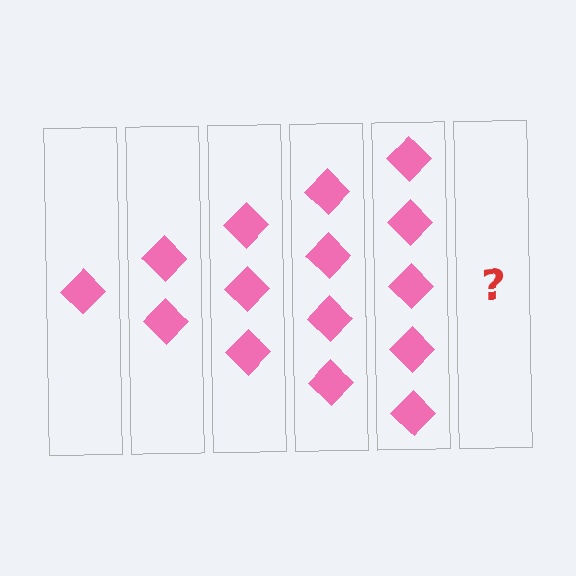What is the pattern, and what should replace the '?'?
The pattern is that each step adds one more diamond. The '?' should be 6 diamonds.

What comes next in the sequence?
The next element should be 6 diamonds.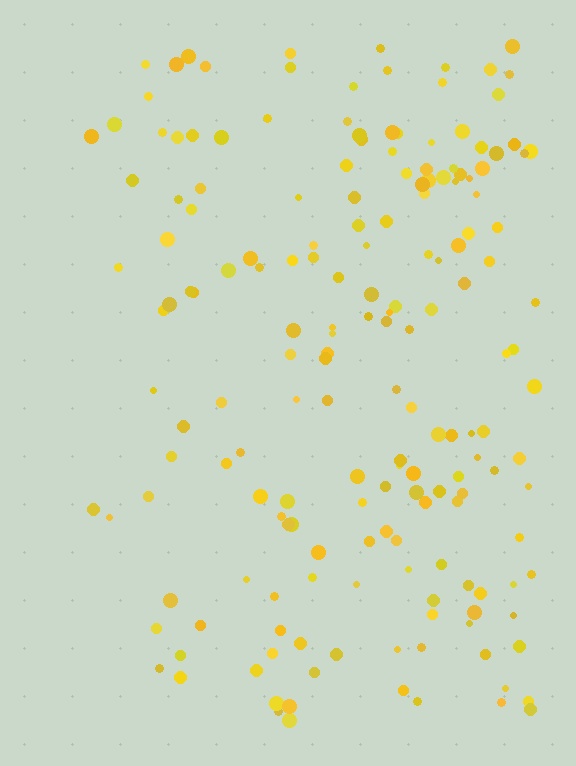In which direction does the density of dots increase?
From left to right, with the right side densest.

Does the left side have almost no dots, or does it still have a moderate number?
Still a moderate number, just noticeably fewer than the right.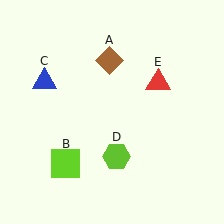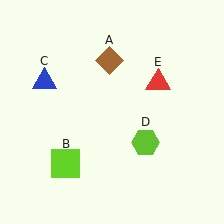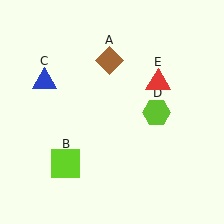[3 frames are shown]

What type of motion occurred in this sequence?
The lime hexagon (object D) rotated counterclockwise around the center of the scene.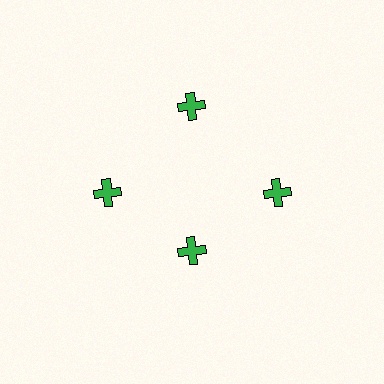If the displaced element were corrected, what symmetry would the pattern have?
It would have 4-fold rotational symmetry — the pattern would map onto itself every 90 degrees.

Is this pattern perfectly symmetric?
No. The 4 green crosses are arranged in a ring, but one element near the 6 o'clock position is pulled inward toward the center, breaking the 4-fold rotational symmetry.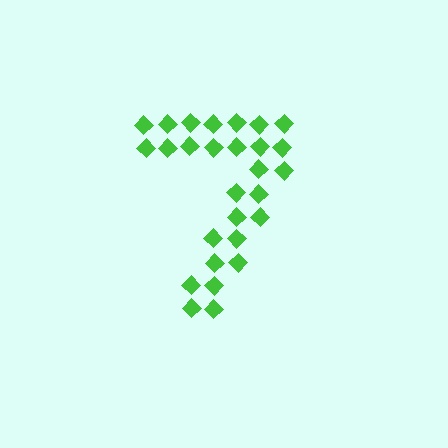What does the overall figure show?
The overall figure shows the digit 7.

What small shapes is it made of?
It is made of small diamonds.